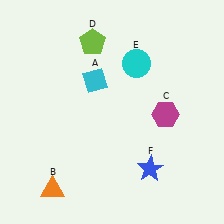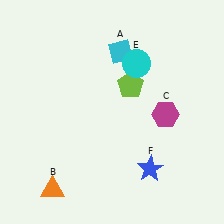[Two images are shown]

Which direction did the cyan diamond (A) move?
The cyan diamond (A) moved up.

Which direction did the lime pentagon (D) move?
The lime pentagon (D) moved down.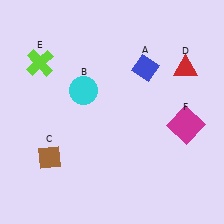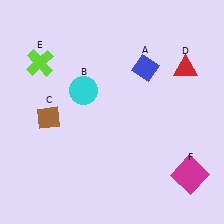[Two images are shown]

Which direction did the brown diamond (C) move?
The brown diamond (C) moved up.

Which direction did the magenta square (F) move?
The magenta square (F) moved down.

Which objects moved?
The objects that moved are: the brown diamond (C), the magenta square (F).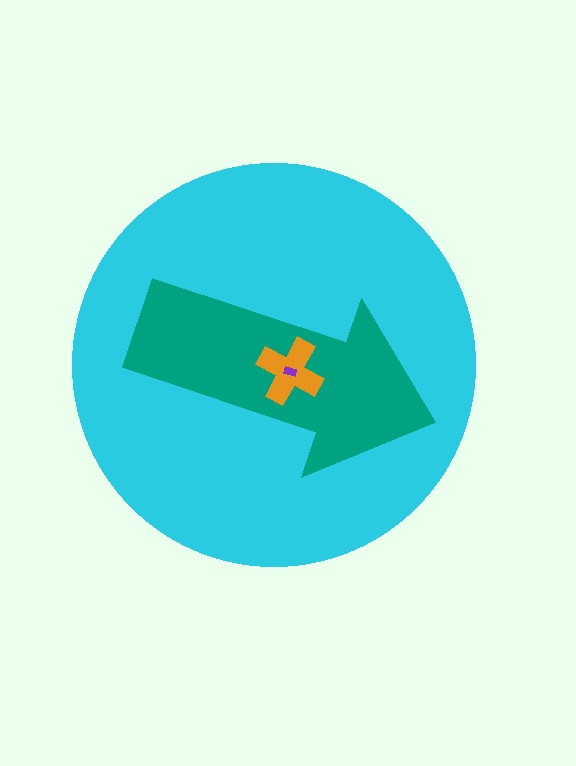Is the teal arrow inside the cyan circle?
Yes.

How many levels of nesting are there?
4.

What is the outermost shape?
The cyan circle.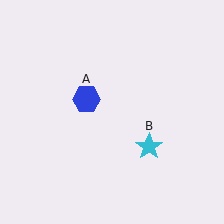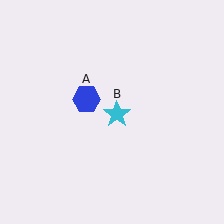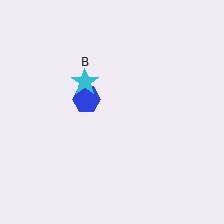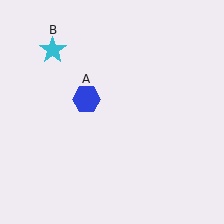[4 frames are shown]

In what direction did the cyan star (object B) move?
The cyan star (object B) moved up and to the left.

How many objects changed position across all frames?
1 object changed position: cyan star (object B).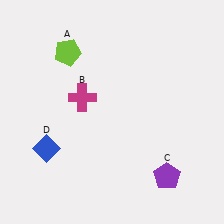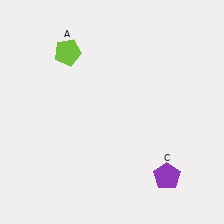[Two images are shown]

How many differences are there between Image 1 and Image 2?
There are 2 differences between the two images.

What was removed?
The magenta cross (B), the blue diamond (D) were removed in Image 2.